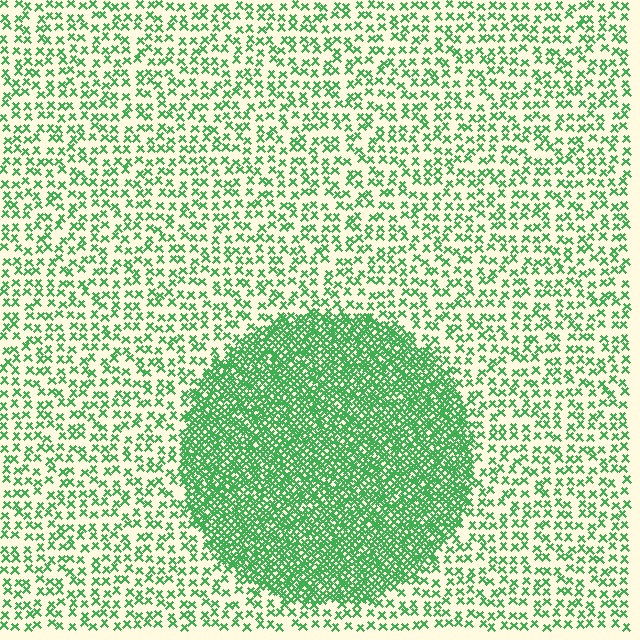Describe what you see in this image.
The image contains small green elements arranged at two different densities. A circle-shaped region is visible where the elements are more densely packed than the surrounding area.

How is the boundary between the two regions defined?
The boundary is defined by a change in element density (approximately 3.0x ratio). All elements are the same color, size, and shape.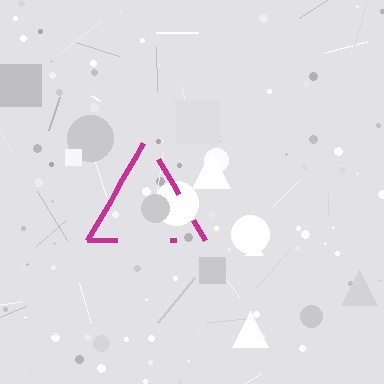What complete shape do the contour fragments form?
The contour fragments form a triangle.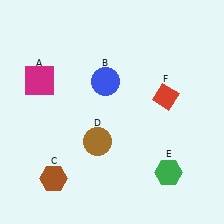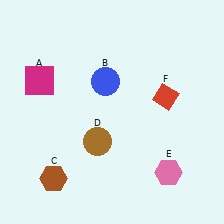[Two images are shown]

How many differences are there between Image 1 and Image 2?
There is 1 difference between the two images.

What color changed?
The hexagon (E) changed from green in Image 1 to pink in Image 2.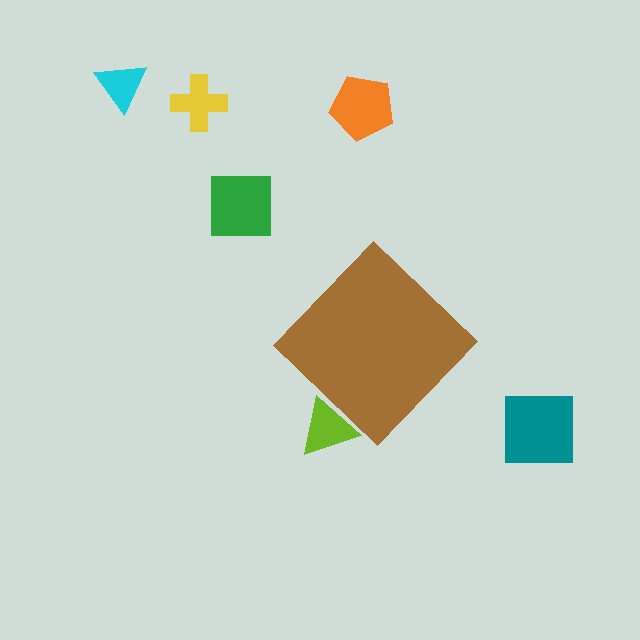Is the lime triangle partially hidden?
Yes, the lime triangle is partially hidden behind the brown diamond.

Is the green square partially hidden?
No, the green square is fully visible.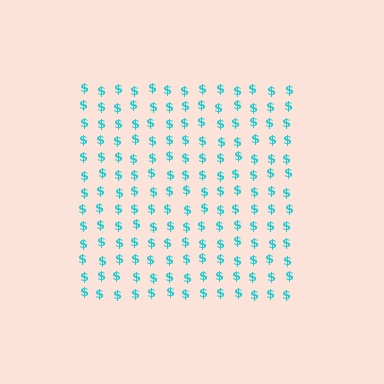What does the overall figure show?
The overall figure shows a square.